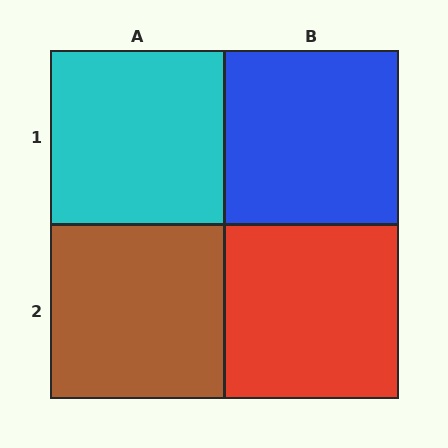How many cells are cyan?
1 cell is cyan.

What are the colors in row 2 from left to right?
Brown, red.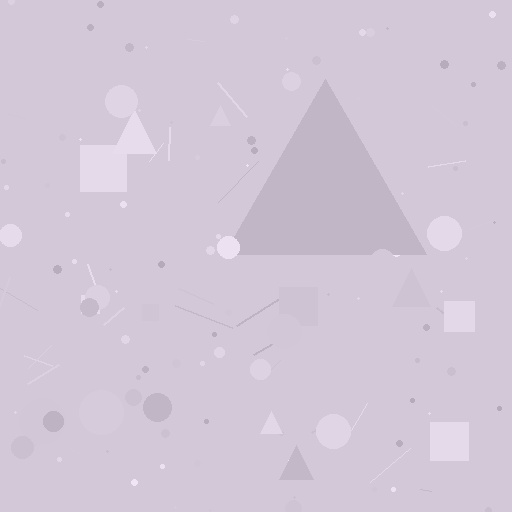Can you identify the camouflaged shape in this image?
The camouflaged shape is a triangle.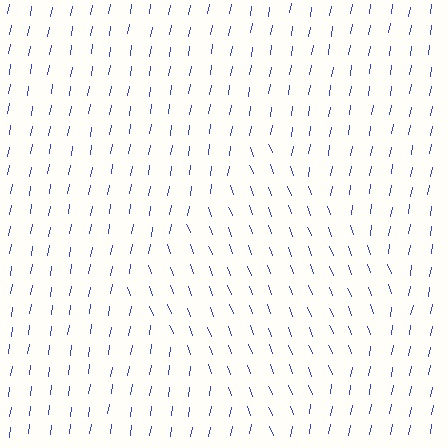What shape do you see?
I see a diamond.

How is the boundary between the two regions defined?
The boundary is defined purely by a change in line orientation (approximately 32 degrees difference). All lines are the same color and thickness.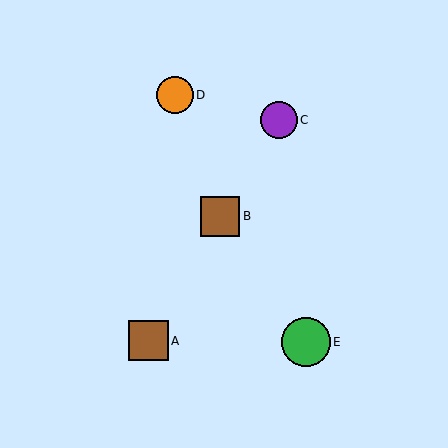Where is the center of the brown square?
The center of the brown square is at (220, 216).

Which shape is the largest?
The green circle (labeled E) is the largest.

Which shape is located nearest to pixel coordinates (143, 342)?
The brown square (labeled A) at (149, 341) is nearest to that location.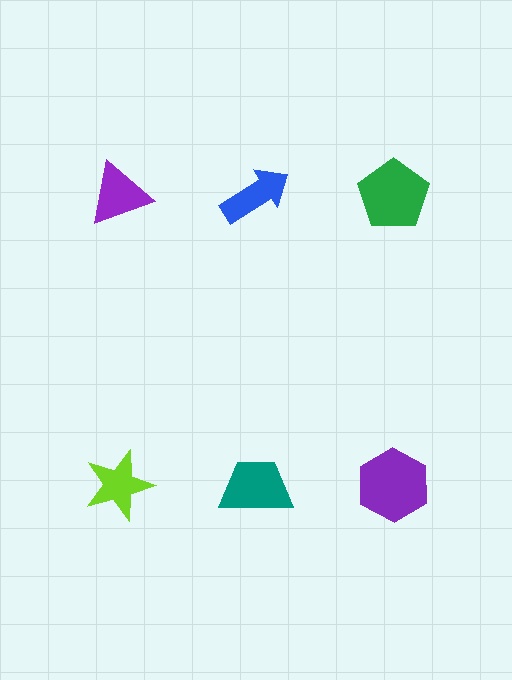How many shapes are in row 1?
3 shapes.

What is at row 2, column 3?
A purple hexagon.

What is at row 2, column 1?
A lime star.